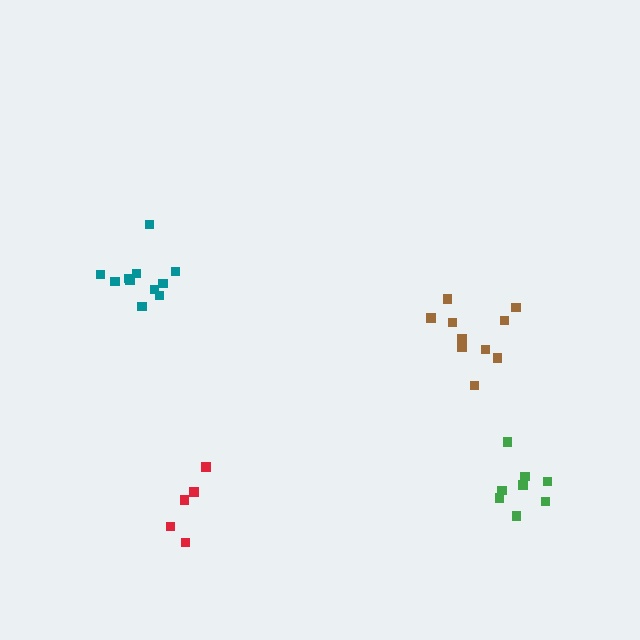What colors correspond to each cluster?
The clusters are colored: brown, green, red, teal.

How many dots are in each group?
Group 1: 10 dots, Group 2: 8 dots, Group 3: 5 dots, Group 4: 11 dots (34 total).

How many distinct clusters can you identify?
There are 4 distinct clusters.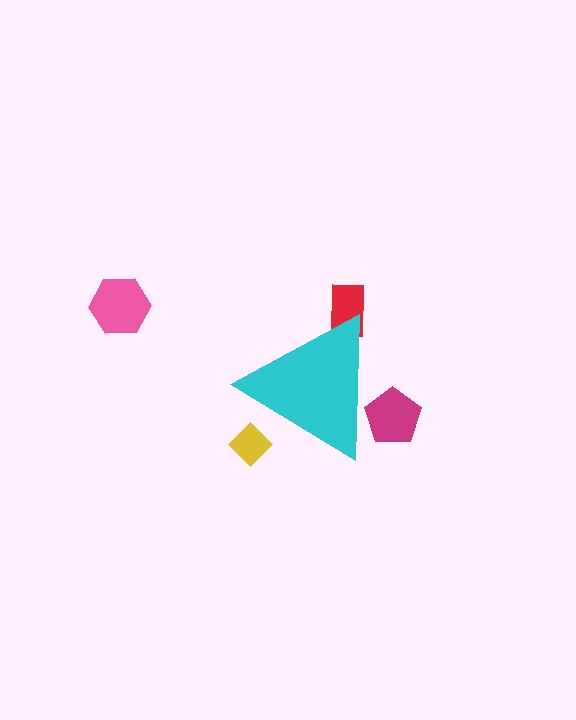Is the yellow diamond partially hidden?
Yes, the yellow diamond is partially hidden behind the cyan triangle.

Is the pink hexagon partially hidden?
No, the pink hexagon is fully visible.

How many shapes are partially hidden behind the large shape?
3 shapes are partially hidden.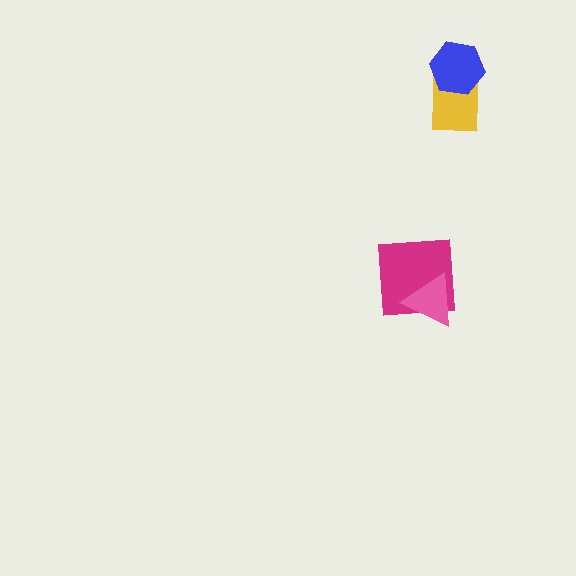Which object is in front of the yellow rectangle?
The blue hexagon is in front of the yellow rectangle.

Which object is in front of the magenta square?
The pink triangle is in front of the magenta square.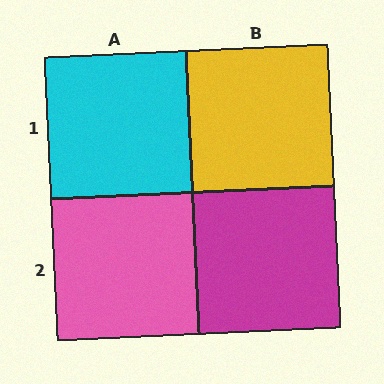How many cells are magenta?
1 cell is magenta.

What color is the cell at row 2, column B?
Magenta.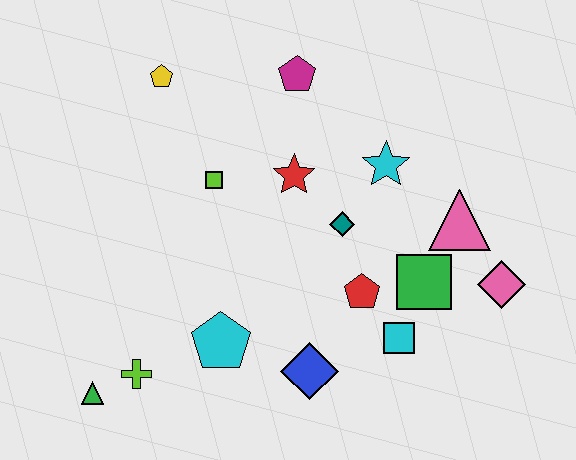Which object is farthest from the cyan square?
The yellow pentagon is farthest from the cyan square.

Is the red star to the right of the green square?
No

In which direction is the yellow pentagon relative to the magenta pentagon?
The yellow pentagon is to the left of the magenta pentagon.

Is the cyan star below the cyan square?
No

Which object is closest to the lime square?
The red star is closest to the lime square.